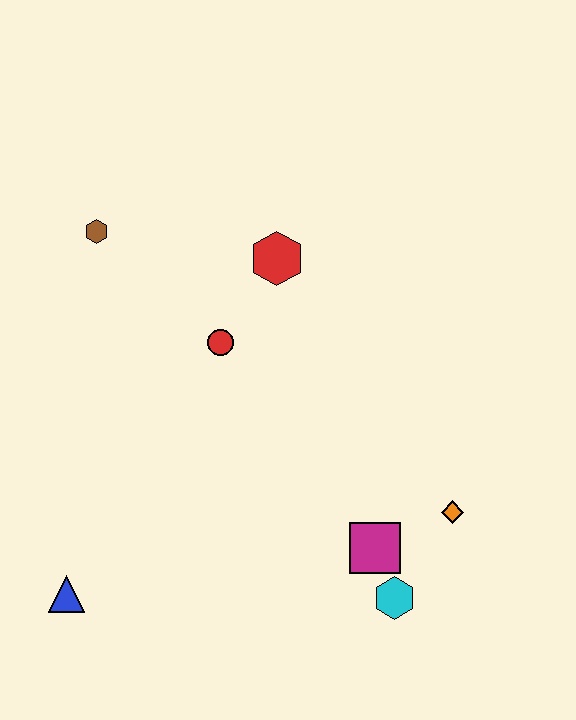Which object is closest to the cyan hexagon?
The magenta square is closest to the cyan hexagon.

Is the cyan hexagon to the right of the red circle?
Yes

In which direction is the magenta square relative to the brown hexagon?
The magenta square is below the brown hexagon.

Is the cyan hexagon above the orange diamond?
No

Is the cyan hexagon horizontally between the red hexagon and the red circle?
No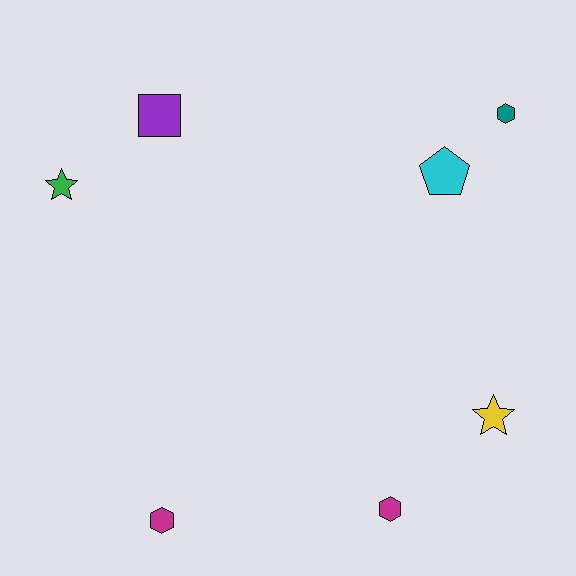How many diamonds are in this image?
There are no diamonds.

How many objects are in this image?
There are 7 objects.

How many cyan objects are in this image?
There is 1 cyan object.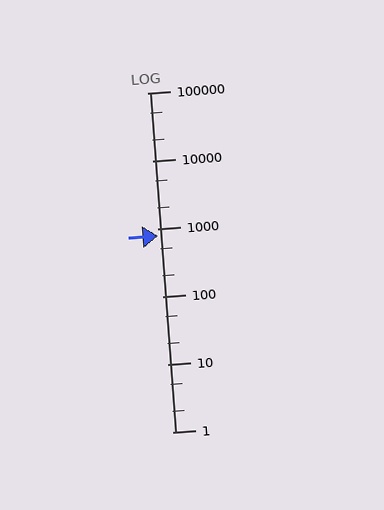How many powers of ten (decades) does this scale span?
The scale spans 5 decades, from 1 to 100000.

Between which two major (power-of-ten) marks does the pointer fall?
The pointer is between 100 and 1000.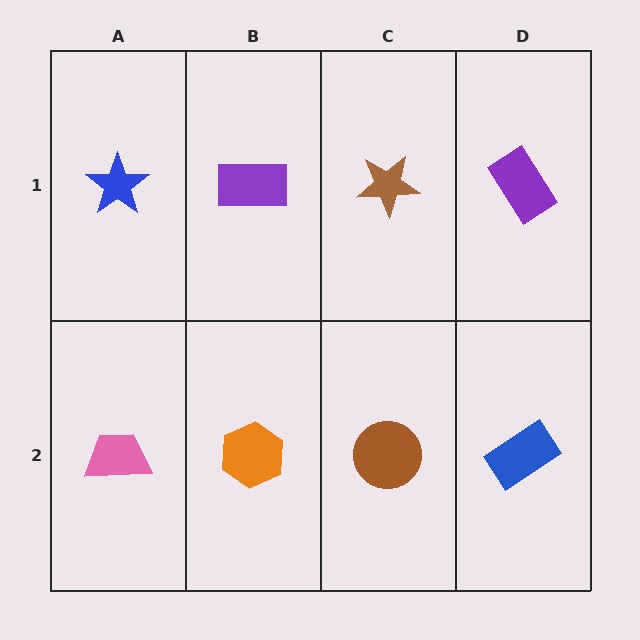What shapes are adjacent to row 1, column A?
A pink trapezoid (row 2, column A), a purple rectangle (row 1, column B).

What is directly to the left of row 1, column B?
A blue star.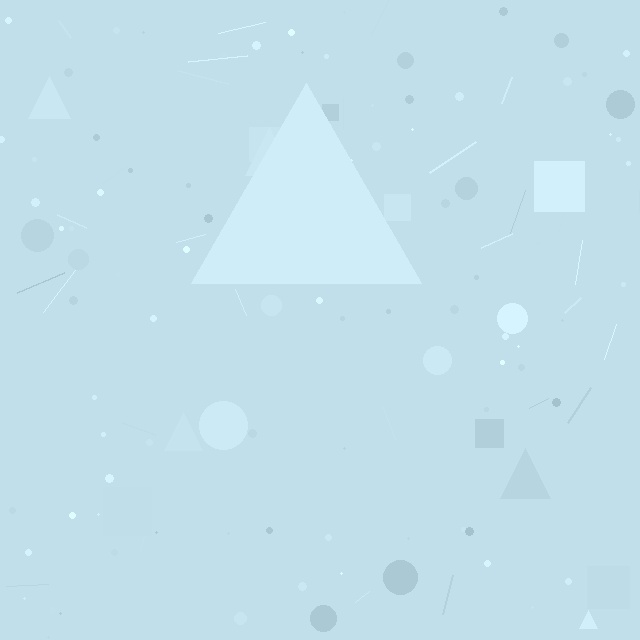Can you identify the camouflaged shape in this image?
The camouflaged shape is a triangle.